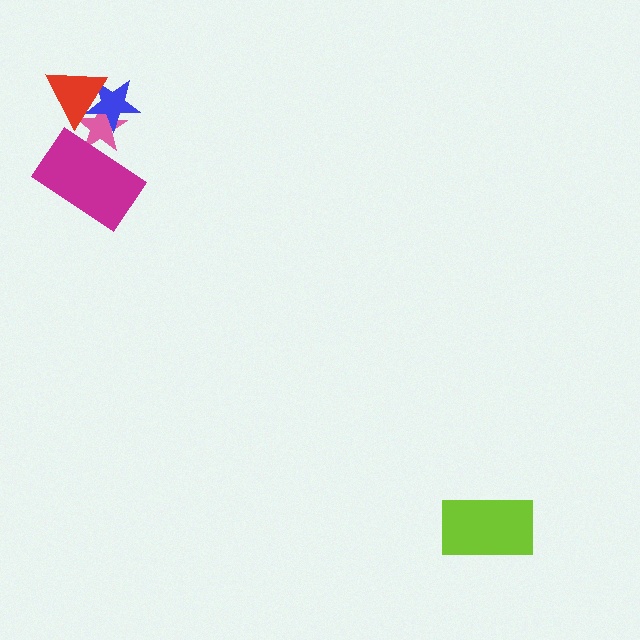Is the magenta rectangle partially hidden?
No, no other shape covers it.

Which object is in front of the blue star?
The red triangle is in front of the blue star.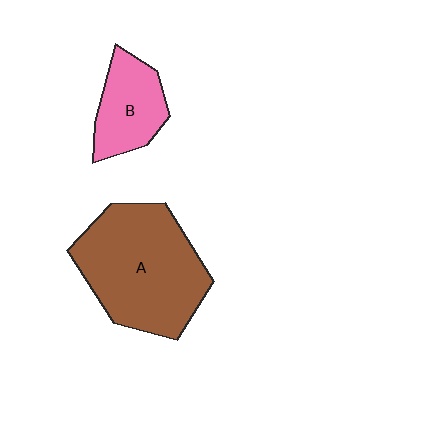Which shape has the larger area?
Shape A (brown).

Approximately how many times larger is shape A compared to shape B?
Approximately 2.3 times.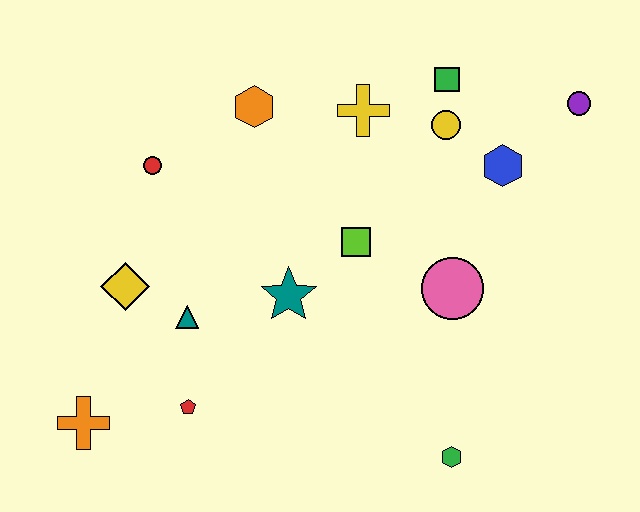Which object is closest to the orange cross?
The red pentagon is closest to the orange cross.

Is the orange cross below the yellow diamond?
Yes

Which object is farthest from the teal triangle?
The purple circle is farthest from the teal triangle.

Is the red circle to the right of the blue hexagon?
No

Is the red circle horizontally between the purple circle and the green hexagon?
No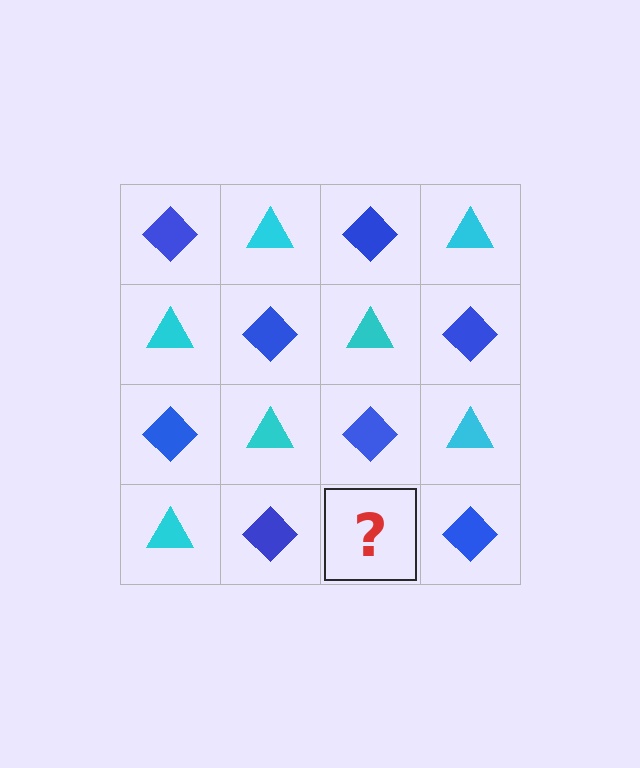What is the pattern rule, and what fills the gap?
The rule is that it alternates blue diamond and cyan triangle in a checkerboard pattern. The gap should be filled with a cyan triangle.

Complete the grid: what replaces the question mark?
The question mark should be replaced with a cyan triangle.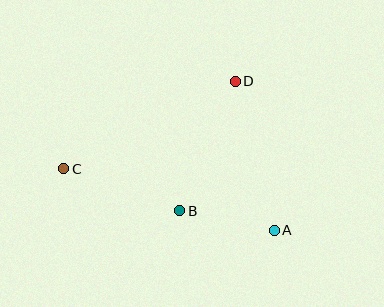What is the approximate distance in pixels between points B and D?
The distance between B and D is approximately 141 pixels.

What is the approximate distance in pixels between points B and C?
The distance between B and C is approximately 123 pixels.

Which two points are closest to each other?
Points A and B are closest to each other.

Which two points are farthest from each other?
Points A and C are farthest from each other.